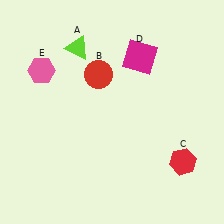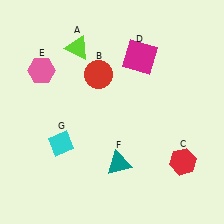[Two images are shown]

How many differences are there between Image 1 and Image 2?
There are 2 differences between the two images.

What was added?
A teal triangle (F), a cyan diamond (G) were added in Image 2.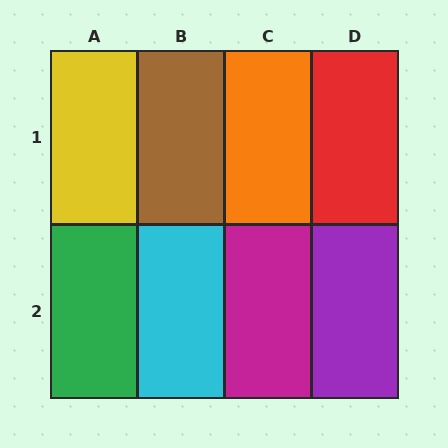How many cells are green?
1 cell is green.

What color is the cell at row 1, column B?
Brown.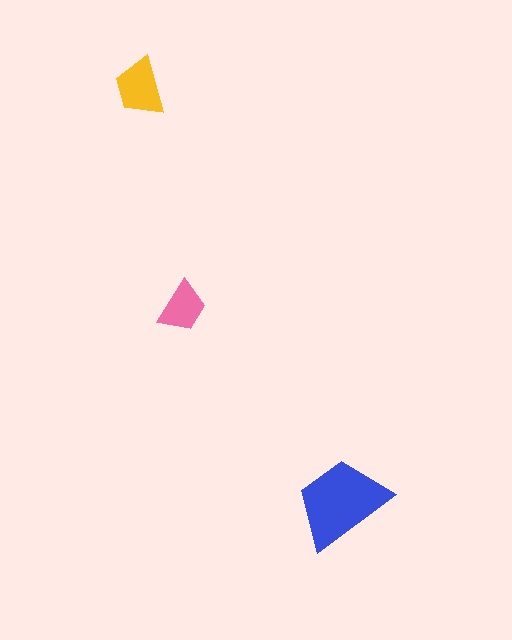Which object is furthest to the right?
The blue trapezoid is rightmost.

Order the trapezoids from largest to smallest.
the blue one, the yellow one, the pink one.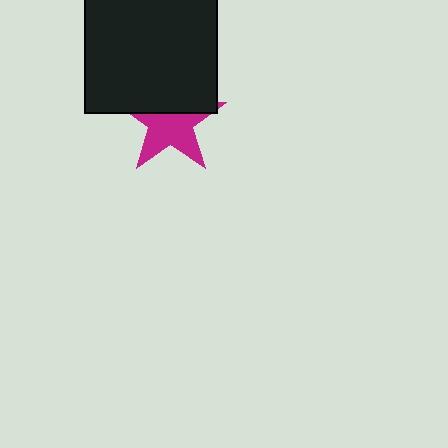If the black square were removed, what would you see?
You would see the complete magenta star.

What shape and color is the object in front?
The object in front is a black square.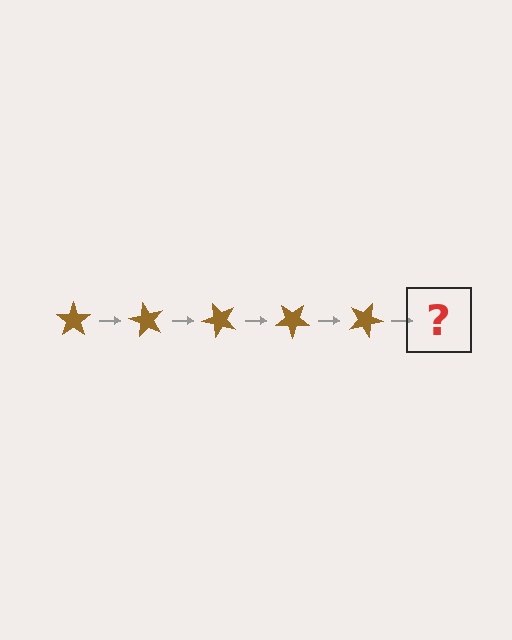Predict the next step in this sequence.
The next step is a brown star rotated 300 degrees.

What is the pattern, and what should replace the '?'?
The pattern is that the star rotates 60 degrees each step. The '?' should be a brown star rotated 300 degrees.